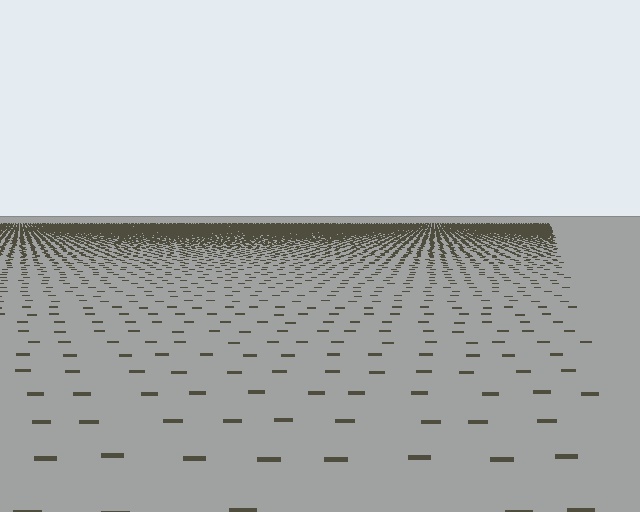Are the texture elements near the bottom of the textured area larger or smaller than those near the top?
Larger. Near the bottom, elements are closer to the viewer and appear at a bigger on-screen size.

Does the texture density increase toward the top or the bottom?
Density increases toward the top.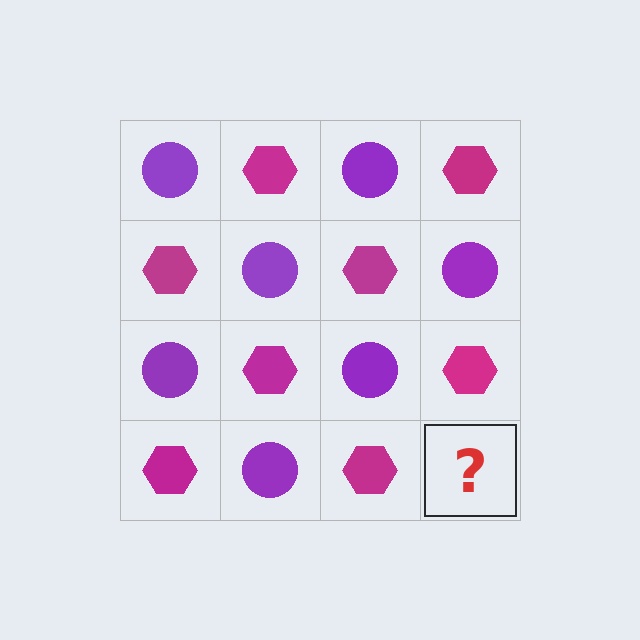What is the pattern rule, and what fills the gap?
The rule is that it alternates purple circle and magenta hexagon in a checkerboard pattern. The gap should be filled with a purple circle.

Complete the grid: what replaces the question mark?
The question mark should be replaced with a purple circle.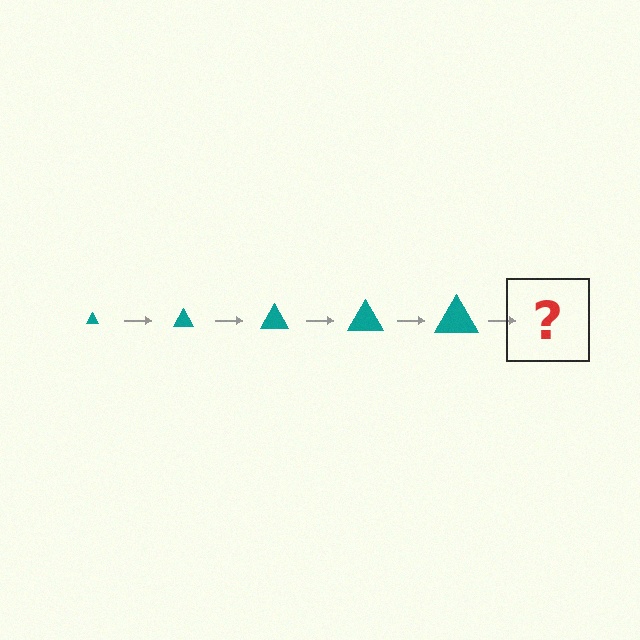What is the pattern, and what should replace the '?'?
The pattern is that the triangle gets progressively larger each step. The '?' should be a teal triangle, larger than the previous one.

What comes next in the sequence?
The next element should be a teal triangle, larger than the previous one.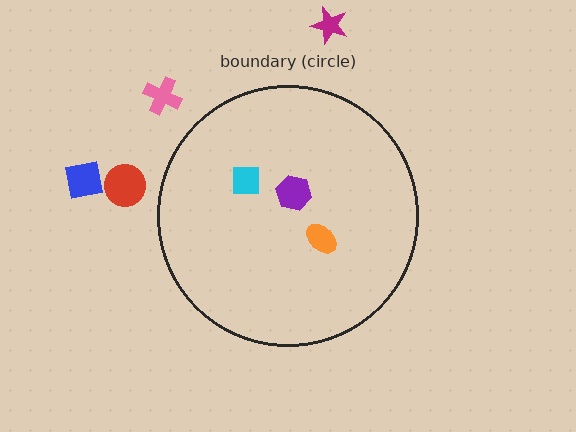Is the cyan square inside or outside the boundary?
Inside.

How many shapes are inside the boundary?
3 inside, 4 outside.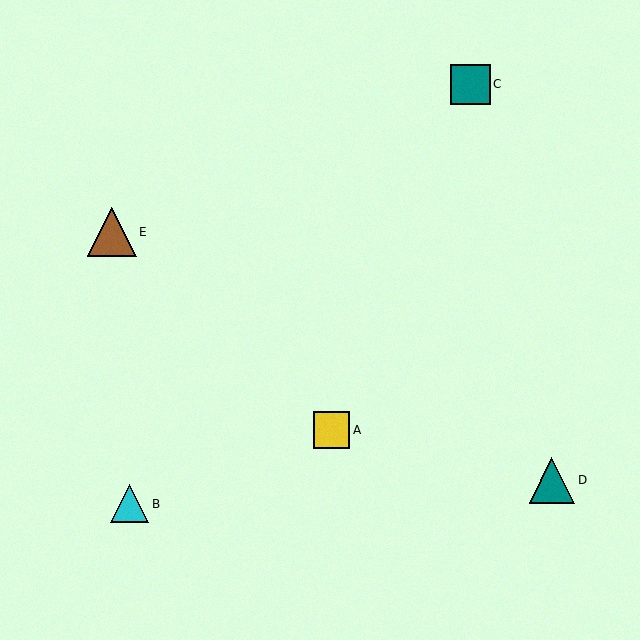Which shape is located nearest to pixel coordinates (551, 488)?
The teal triangle (labeled D) at (552, 480) is nearest to that location.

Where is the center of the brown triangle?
The center of the brown triangle is at (112, 232).